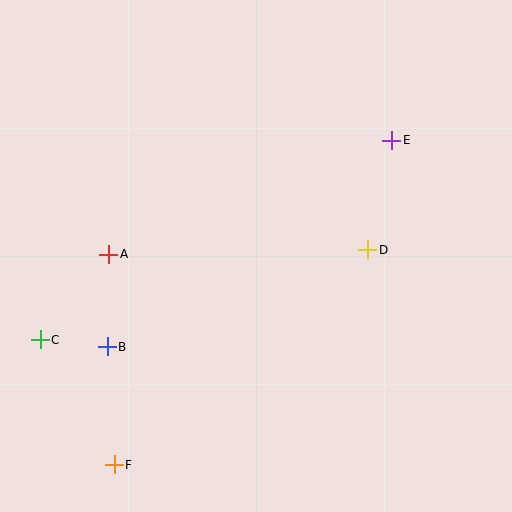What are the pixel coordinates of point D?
Point D is at (368, 250).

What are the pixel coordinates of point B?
Point B is at (107, 347).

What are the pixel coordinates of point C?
Point C is at (40, 340).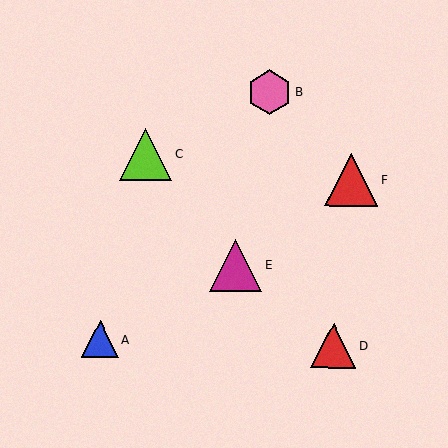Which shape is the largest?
The red triangle (labeled F) is the largest.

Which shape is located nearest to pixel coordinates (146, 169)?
The lime triangle (labeled C) at (146, 154) is nearest to that location.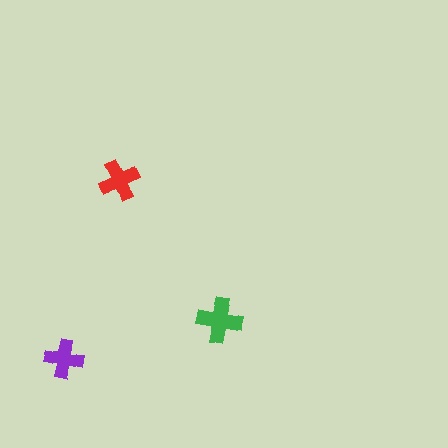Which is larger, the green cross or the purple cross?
The green one.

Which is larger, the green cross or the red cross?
The green one.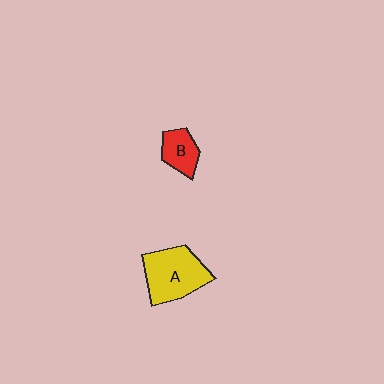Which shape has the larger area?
Shape A (yellow).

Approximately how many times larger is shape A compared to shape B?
Approximately 2.1 times.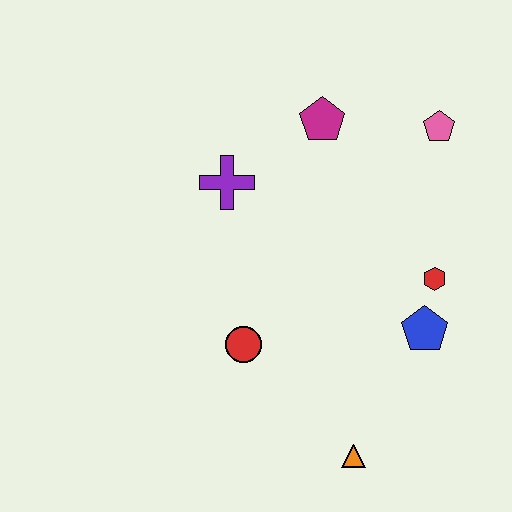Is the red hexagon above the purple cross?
No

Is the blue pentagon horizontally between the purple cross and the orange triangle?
No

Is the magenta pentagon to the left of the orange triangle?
Yes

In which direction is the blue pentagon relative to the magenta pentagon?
The blue pentagon is below the magenta pentagon.